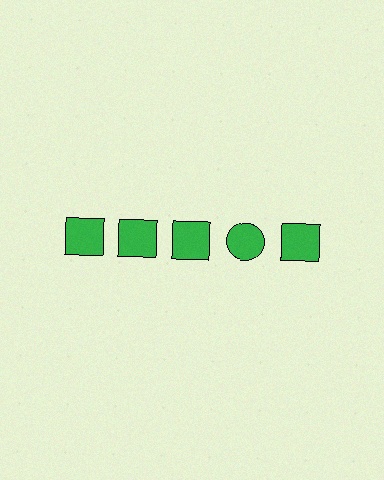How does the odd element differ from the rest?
It has a different shape: circle instead of square.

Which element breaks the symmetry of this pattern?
The green circle in the top row, second from right column breaks the symmetry. All other shapes are green squares.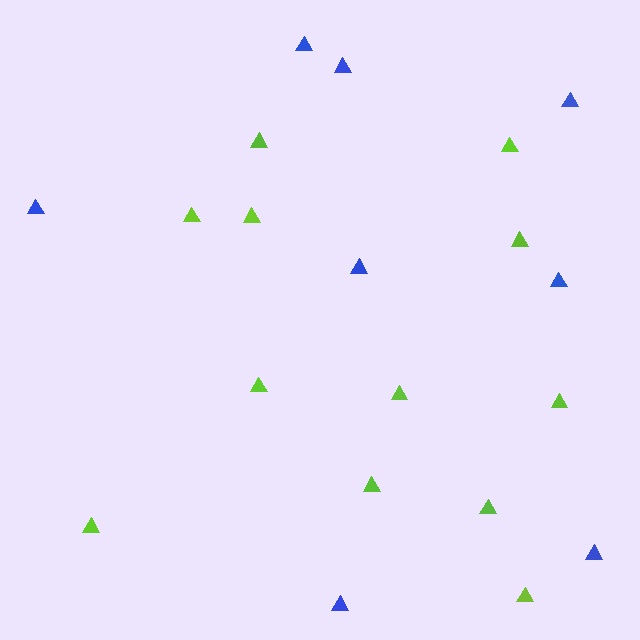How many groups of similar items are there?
There are 2 groups: one group of lime triangles (12) and one group of blue triangles (8).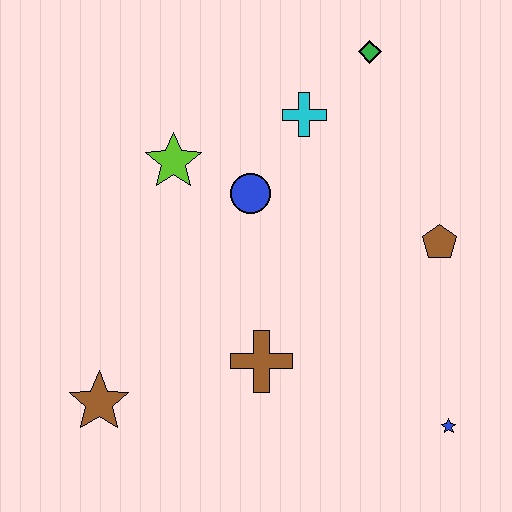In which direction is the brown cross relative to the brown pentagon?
The brown cross is to the left of the brown pentagon.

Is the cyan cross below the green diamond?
Yes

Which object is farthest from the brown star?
The green diamond is farthest from the brown star.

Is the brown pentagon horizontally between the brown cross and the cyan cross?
No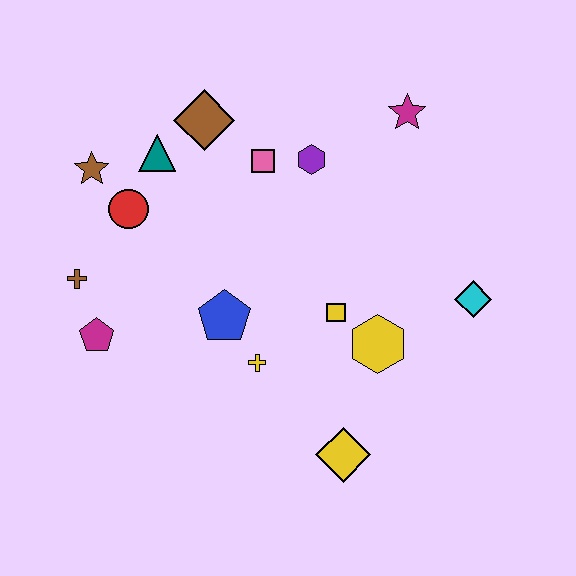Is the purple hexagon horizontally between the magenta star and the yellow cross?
Yes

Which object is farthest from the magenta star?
The magenta pentagon is farthest from the magenta star.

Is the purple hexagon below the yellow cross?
No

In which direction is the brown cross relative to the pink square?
The brown cross is to the left of the pink square.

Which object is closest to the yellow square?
The yellow hexagon is closest to the yellow square.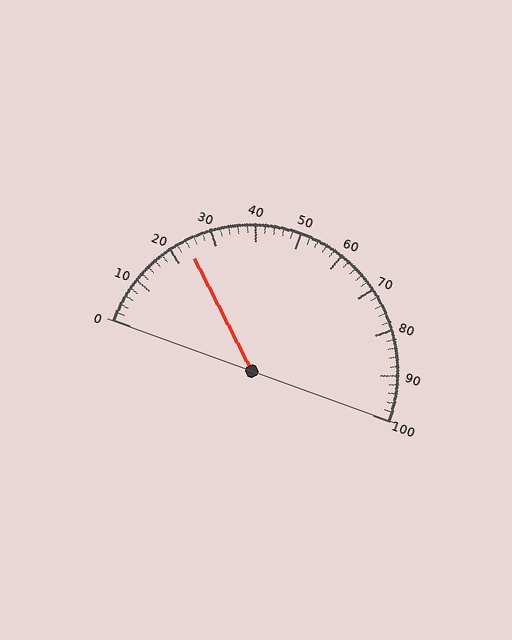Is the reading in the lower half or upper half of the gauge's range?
The reading is in the lower half of the range (0 to 100).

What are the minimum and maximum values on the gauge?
The gauge ranges from 0 to 100.